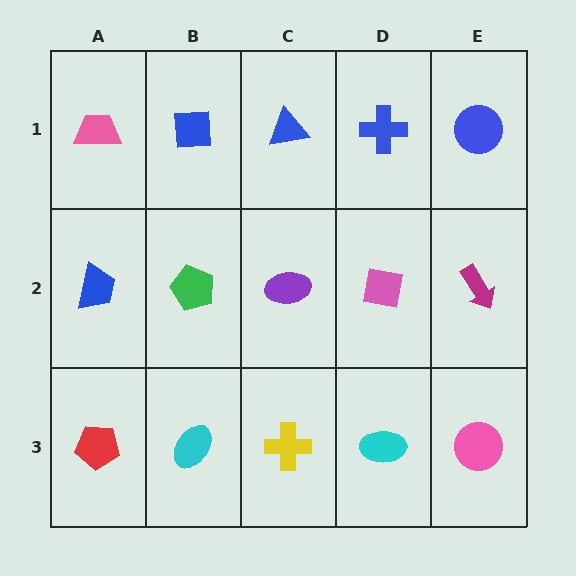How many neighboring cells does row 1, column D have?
3.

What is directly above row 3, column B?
A green pentagon.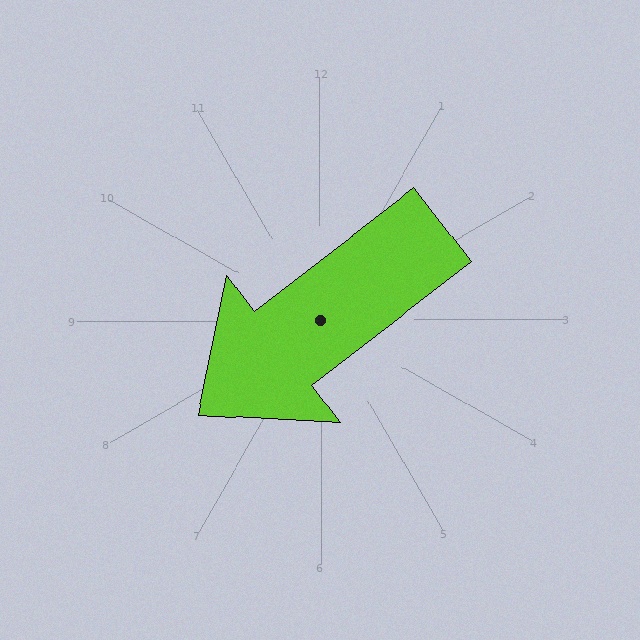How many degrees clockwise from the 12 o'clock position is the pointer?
Approximately 232 degrees.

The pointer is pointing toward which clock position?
Roughly 8 o'clock.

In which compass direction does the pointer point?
Southwest.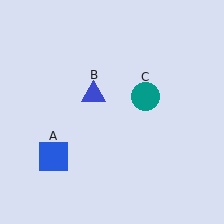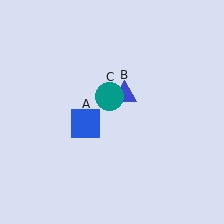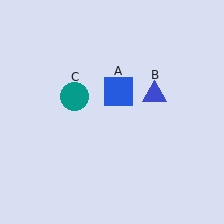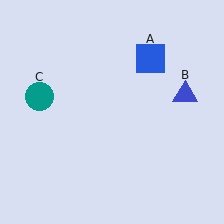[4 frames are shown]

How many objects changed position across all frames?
3 objects changed position: blue square (object A), blue triangle (object B), teal circle (object C).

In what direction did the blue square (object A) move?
The blue square (object A) moved up and to the right.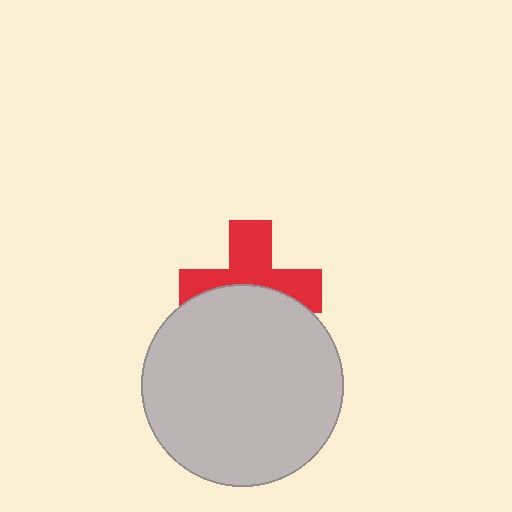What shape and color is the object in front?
The object in front is a light gray circle.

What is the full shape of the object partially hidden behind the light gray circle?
The partially hidden object is a red cross.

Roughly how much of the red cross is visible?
About half of it is visible (roughly 53%).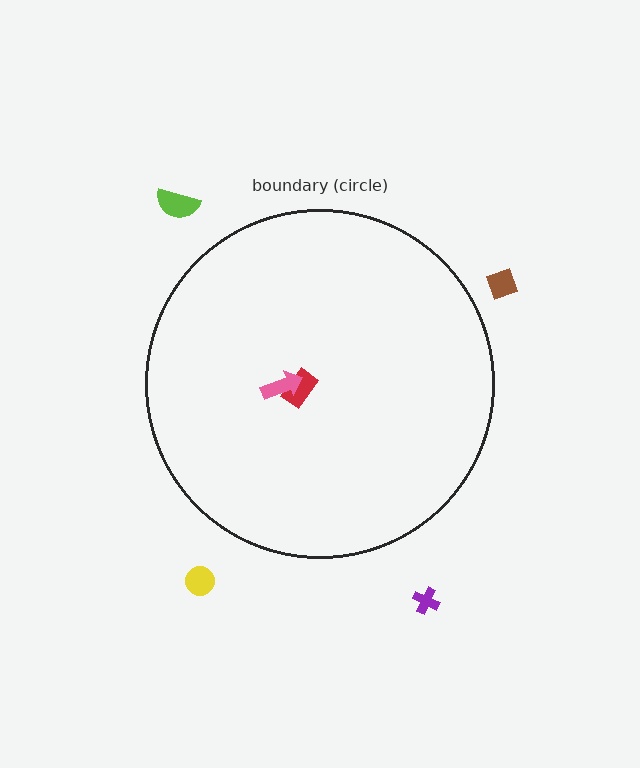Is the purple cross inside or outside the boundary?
Outside.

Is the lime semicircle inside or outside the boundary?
Outside.